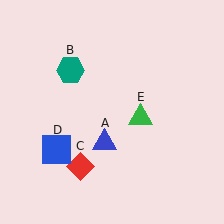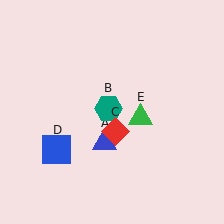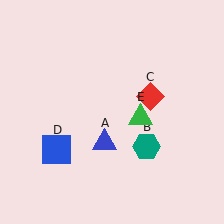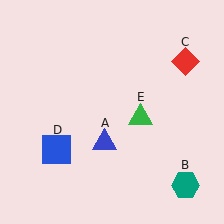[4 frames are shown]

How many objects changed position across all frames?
2 objects changed position: teal hexagon (object B), red diamond (object C).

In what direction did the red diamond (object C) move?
The red diamond (object C) moved up and to the right.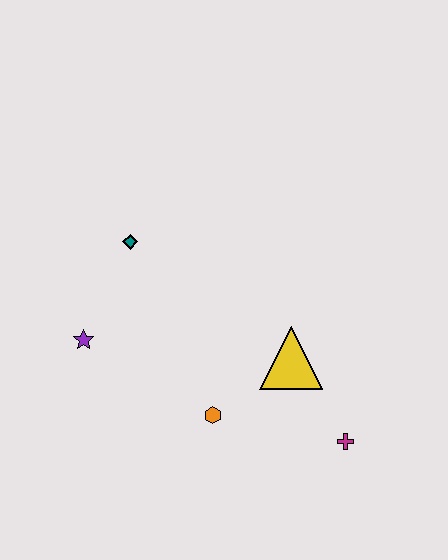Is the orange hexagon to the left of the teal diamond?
No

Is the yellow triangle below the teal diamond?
Yes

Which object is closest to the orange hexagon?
The yellow triangle is closest to the orange hexagon.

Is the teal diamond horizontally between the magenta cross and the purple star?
Yes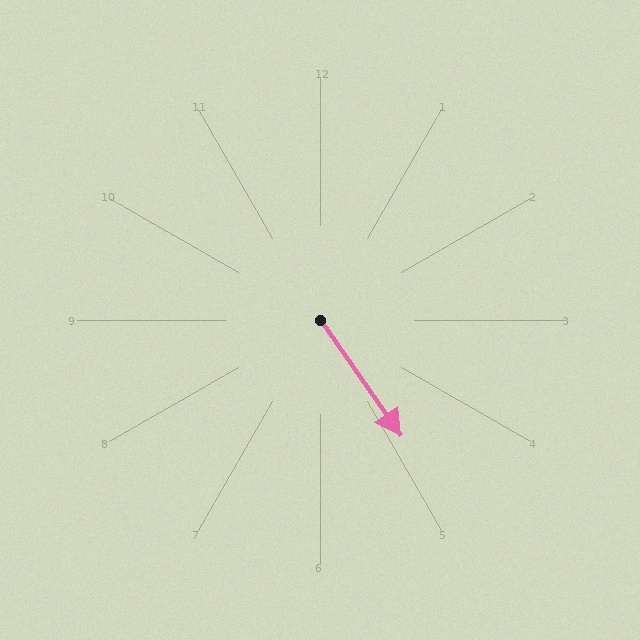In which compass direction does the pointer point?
Southeast.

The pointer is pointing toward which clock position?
Roughly 5 o'clock.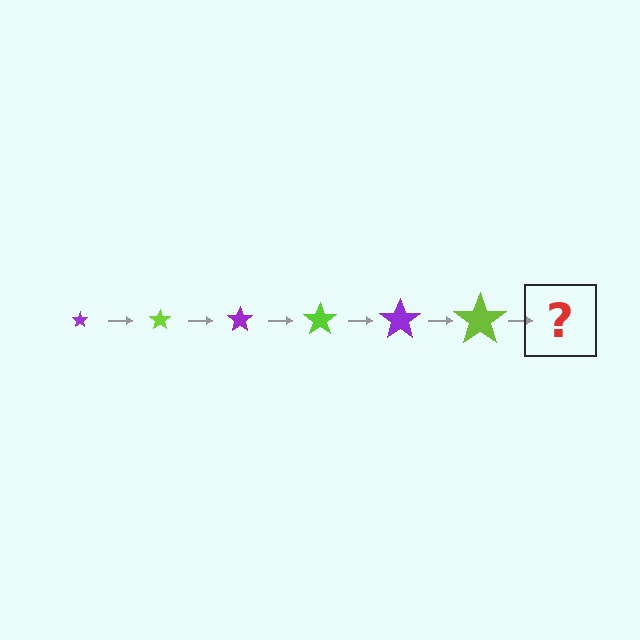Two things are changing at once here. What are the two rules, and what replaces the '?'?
The two rules are that the star grows larger each step and the color cycles through purple and lime. The '?' should be a purple star, larger than the previous one.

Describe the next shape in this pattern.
It should be a purple star, larger than the previous one.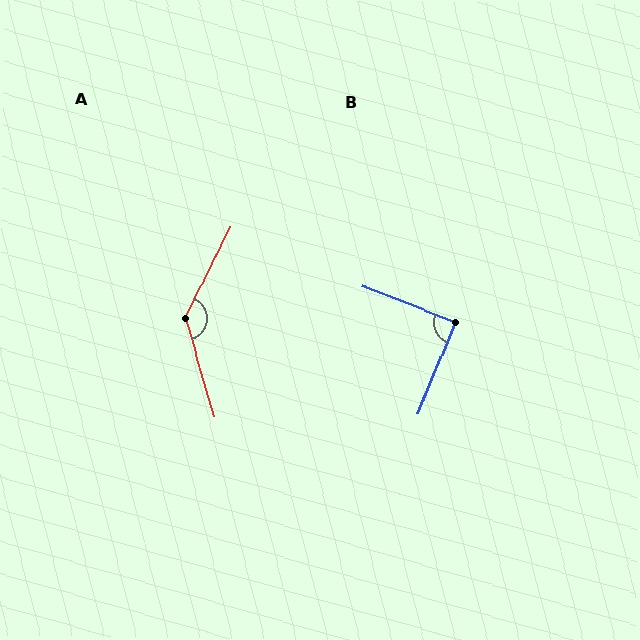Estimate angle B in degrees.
Approximately 90 degrees.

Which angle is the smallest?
B, at approximately 90 degrees.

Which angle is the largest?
A, at approximately 138 degrees.